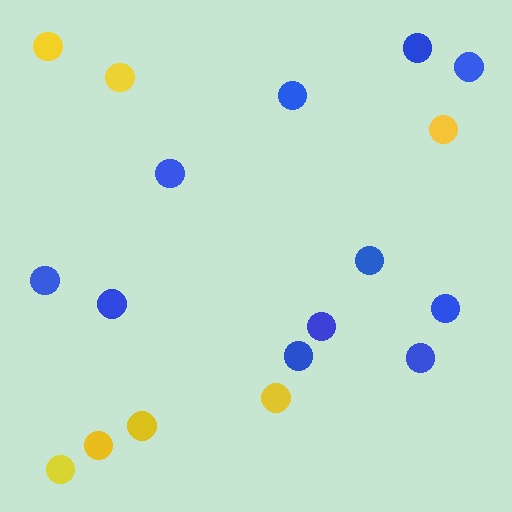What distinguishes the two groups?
There are 2 groups: one group of blue circles (11) and one group of yellow circles (7).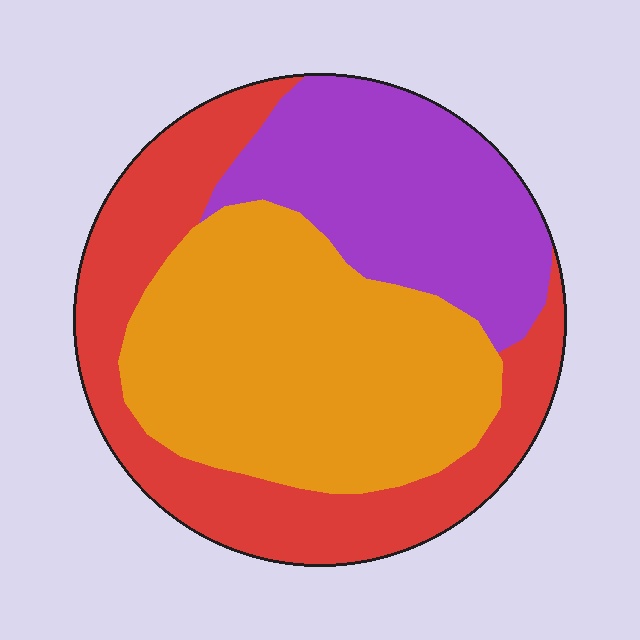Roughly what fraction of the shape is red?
Red takes up between a sixth and a third of the shape.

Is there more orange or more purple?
Orange.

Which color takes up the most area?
Orange, at roughly 40%.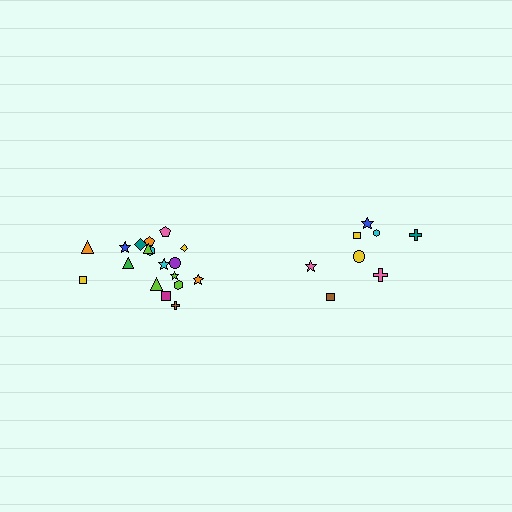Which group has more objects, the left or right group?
The left group.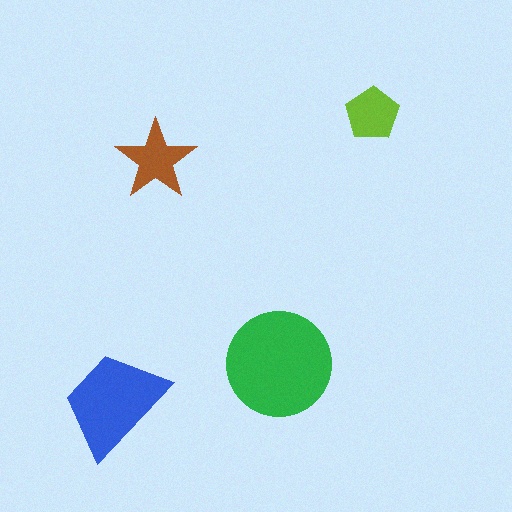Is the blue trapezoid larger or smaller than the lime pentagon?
Larger.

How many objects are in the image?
There are 4 objects in the image.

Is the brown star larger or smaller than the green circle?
Smaller.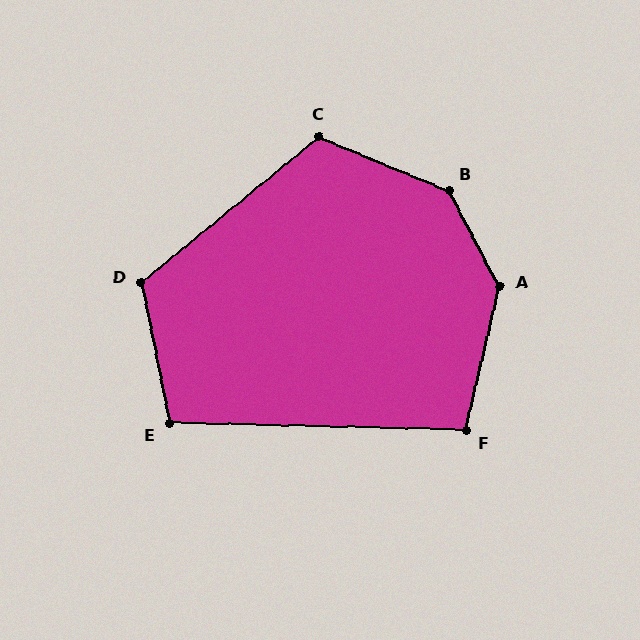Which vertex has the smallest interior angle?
F, at approximately 102 degrees.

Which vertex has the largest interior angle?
B, at approximately 140 degrees.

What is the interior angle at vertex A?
Approximately 139 degrees (obtuse).